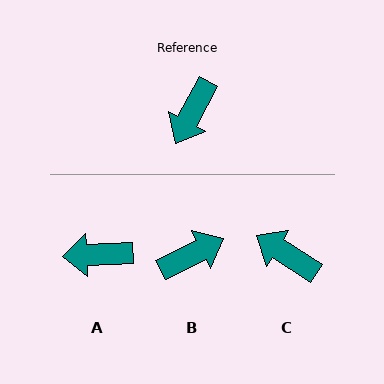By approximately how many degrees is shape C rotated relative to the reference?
Approximately 94 degrees clockwise.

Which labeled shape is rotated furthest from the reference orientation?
B, about 145 degrees away.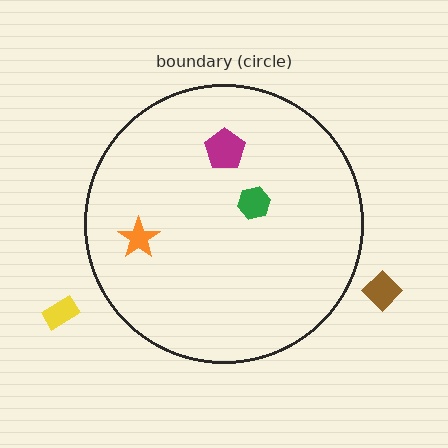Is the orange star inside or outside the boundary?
Inside.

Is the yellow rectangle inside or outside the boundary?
Outside.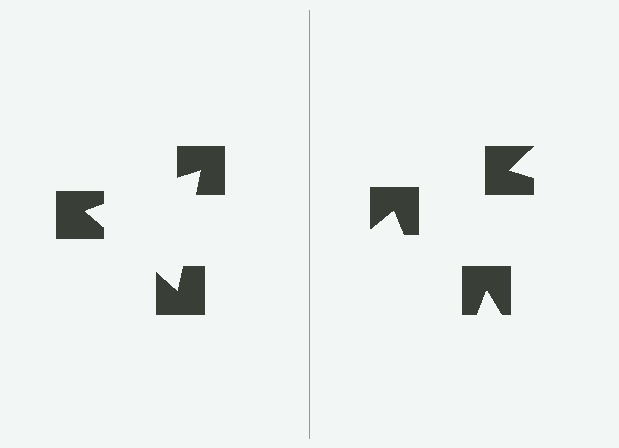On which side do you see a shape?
An illusory triangle appears on the left side. On the right side the wedge cuts are rotated, so no coherent shape forms.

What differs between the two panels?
The notched squares are positioned identically on both sides; only the wedge orientations differ. On the left they align to a triangle; on the right they are misaligned.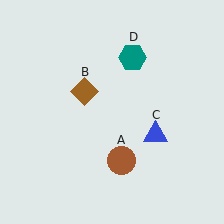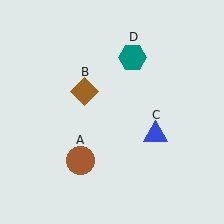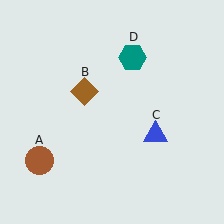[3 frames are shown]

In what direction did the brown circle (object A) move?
The brown circle (object A) moved left.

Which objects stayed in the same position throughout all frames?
Brown diamond (object B) and blue triangle (object C) and teal hexagon (object D) remained stationary.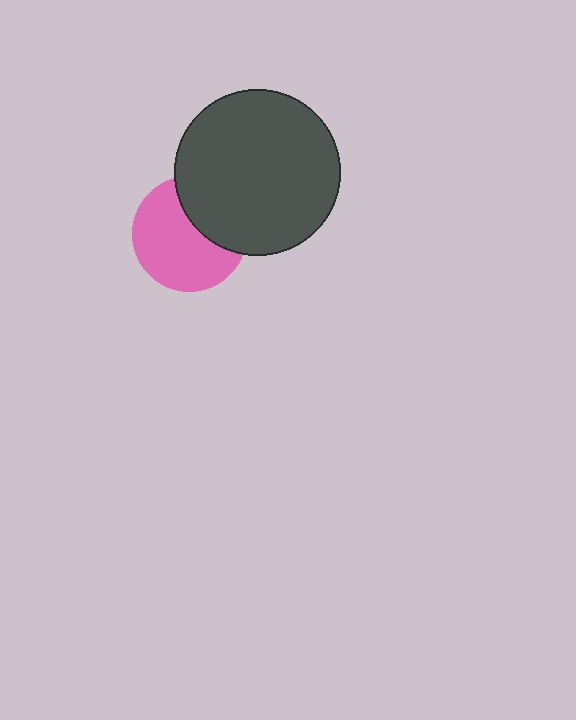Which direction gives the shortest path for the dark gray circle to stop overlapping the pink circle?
Moving toward the upper-right gives the shortest separation.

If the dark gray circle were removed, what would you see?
You would see the complete pink circle.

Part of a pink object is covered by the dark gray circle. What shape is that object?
It is a circle.